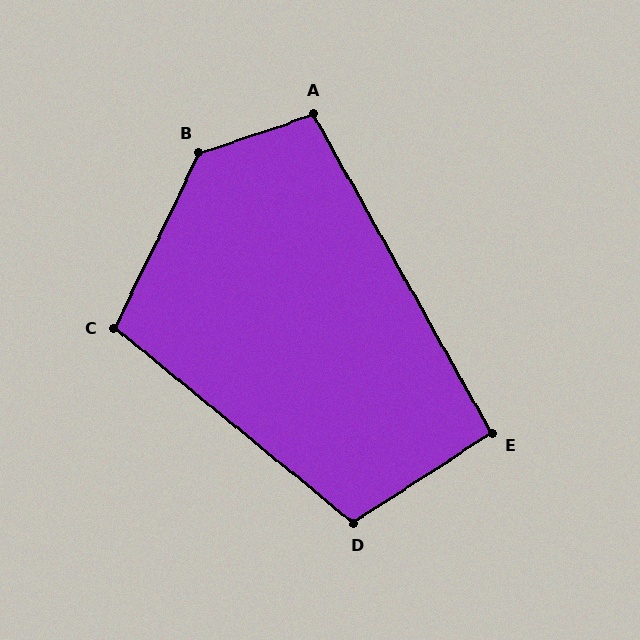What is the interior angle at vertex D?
Approximately 108 degrees (obtuse).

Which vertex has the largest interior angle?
B, at approximately 135 degrees.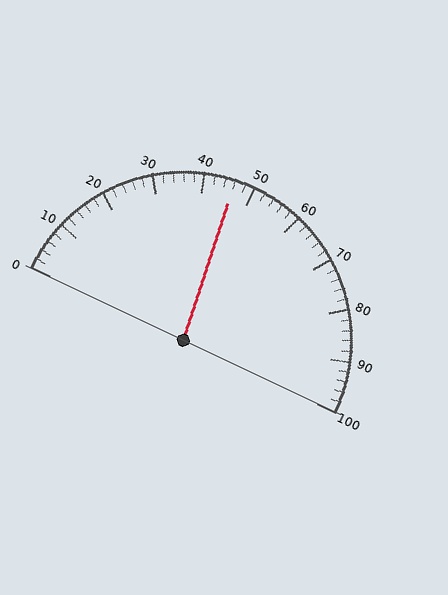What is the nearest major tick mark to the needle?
The nearest major tick mark is 50.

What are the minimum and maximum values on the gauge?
The gauge ranges from 0 to 100.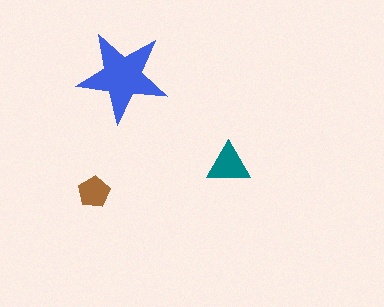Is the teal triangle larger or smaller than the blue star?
Smaller.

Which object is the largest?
The blue star.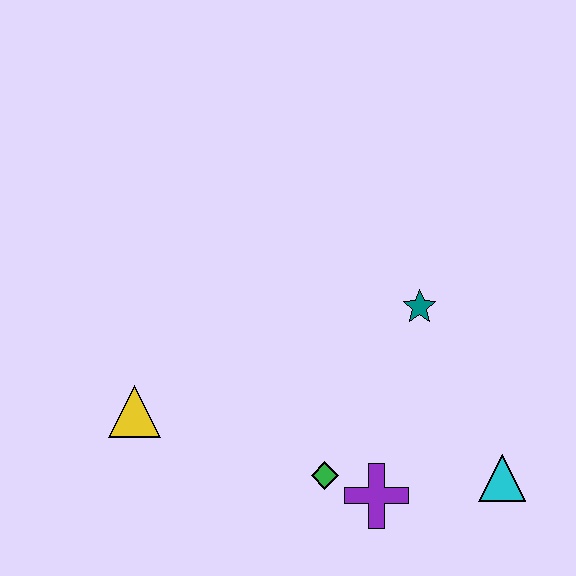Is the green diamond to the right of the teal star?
No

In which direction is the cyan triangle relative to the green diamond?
The cyan triangle is to the right of the green diamond.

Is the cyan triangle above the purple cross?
Yes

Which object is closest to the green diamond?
The purple cross is closest to the green diamond.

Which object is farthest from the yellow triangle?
The cyan triangle is farthest from the yellow triangle.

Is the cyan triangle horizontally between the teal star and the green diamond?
No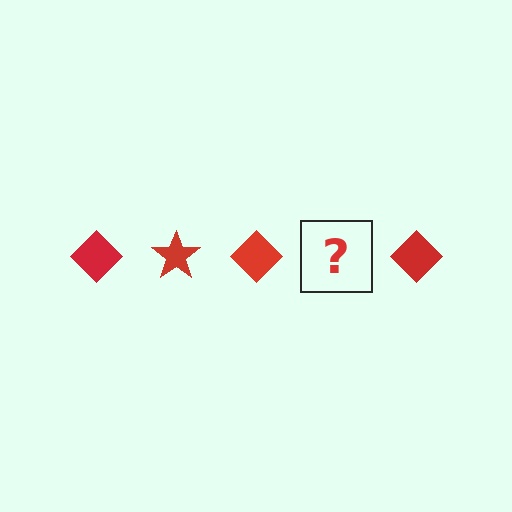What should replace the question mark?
The question mark should be replaced with a red star.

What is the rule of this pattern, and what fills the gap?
The rule is that the pattern cycles through diamond, star shapes in red. The gap should be filled with a red star.